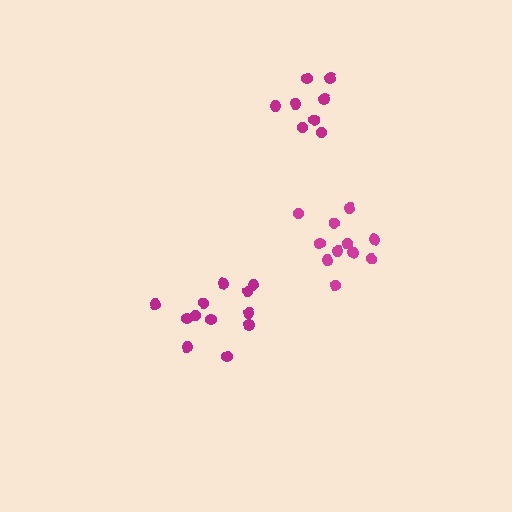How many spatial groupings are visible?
There are 3 spatial groupings.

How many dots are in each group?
Group 1: 8 dots, Group 2: 12 dots, Group 3: 11 dots (31 total).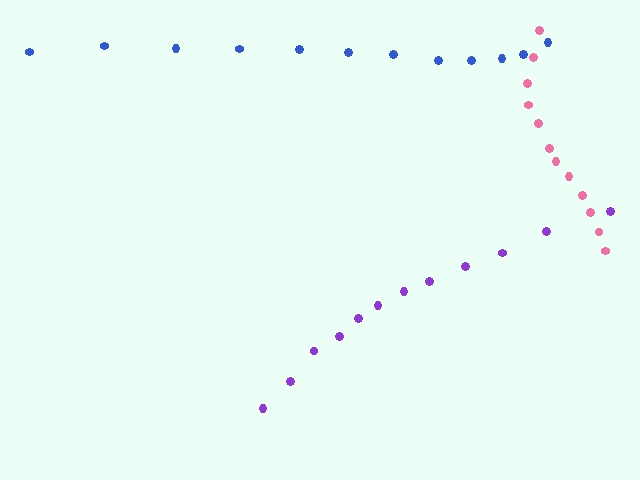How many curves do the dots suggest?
There are 3 distinct paths.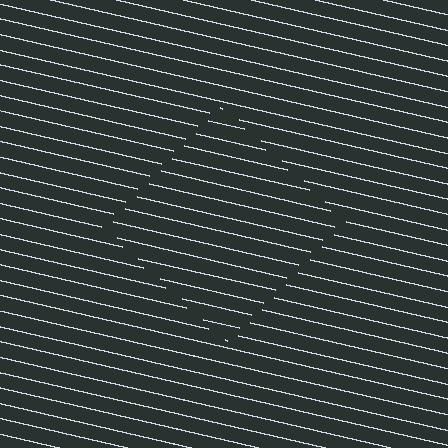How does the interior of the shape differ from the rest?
The interior of the shape contains the same grating, shifted by half a period — the contour is defined by the phase discontinuity where line-ends from the inner and outer gratings abut.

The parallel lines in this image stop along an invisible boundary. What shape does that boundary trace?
An illusory square. The interior of the shape contains the same grating, shifted by half a period — the contour is defined by the phase discontinuity where line-ends from the inner and outer gratings abut.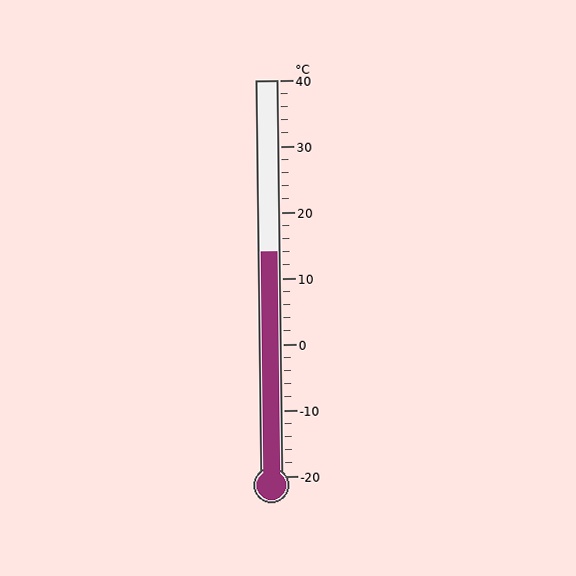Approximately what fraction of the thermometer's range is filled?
The thermometer is filled to approximately 55% of its range.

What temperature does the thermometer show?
The thermometer shows approximately 14°C.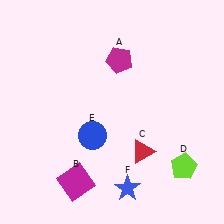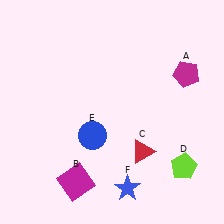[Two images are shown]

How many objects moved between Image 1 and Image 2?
1 object moved between the two images.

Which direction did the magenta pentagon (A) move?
The magenta pentagon (A) moved right.